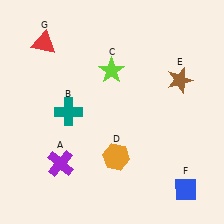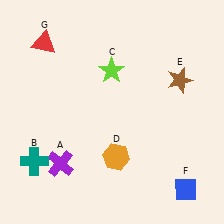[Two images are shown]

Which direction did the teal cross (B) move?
The teal cross (B) moved down.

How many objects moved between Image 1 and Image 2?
1 object moved between the two images.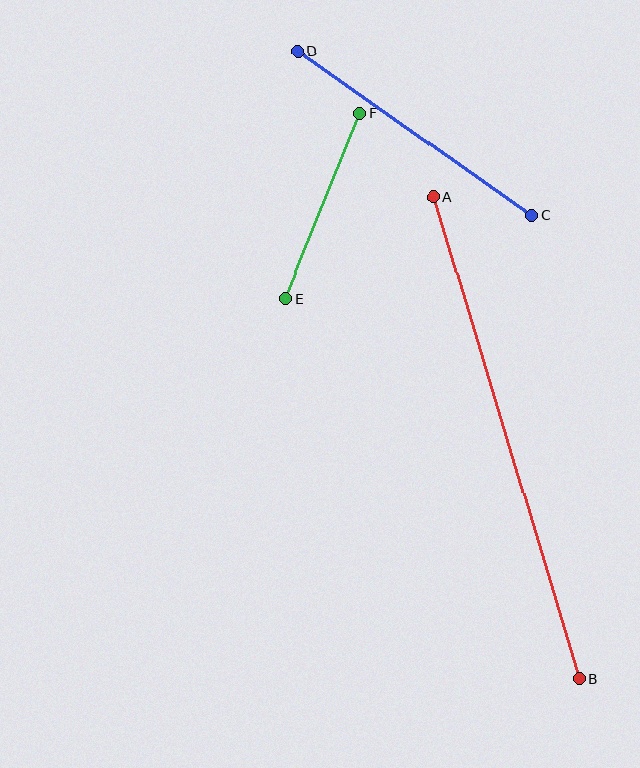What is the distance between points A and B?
The distance is approximately 503 pixels.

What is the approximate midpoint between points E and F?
The midpoint is at approximately (323, 206) pixels.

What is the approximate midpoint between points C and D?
The midpoint is at approximately (415, 133) pixels.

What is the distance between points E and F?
The distance is approximately 201 pixels.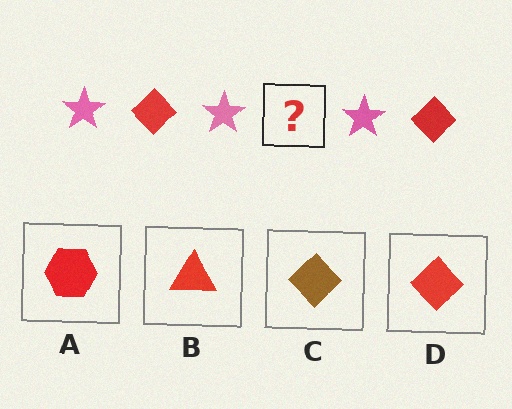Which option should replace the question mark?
Option D.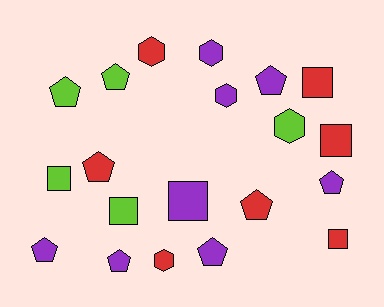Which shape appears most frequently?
Pentagon, with 9 objects.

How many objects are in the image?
There are 20 objects.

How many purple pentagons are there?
There are 5 purple pentagons.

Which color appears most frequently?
Purple, with 8 objects.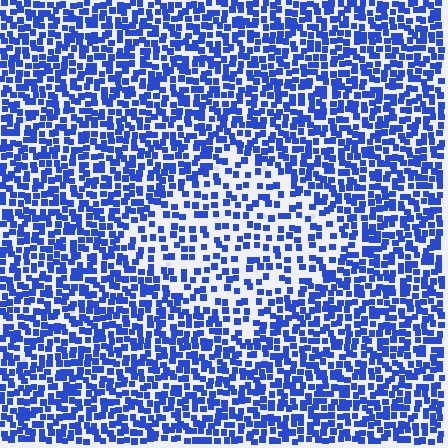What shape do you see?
I see a diamond.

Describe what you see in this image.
The image contains small blue elements arranged at two different densities. A diamond-shaped region is visible where the elements are less densely packed than the surrounding area.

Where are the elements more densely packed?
The elements are more densely packed outside the diamond boundary.